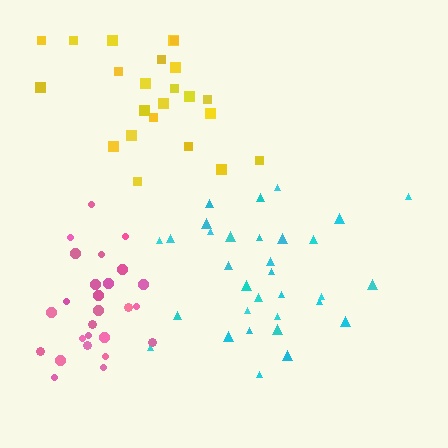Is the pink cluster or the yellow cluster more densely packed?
Pink.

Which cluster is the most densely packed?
Pink.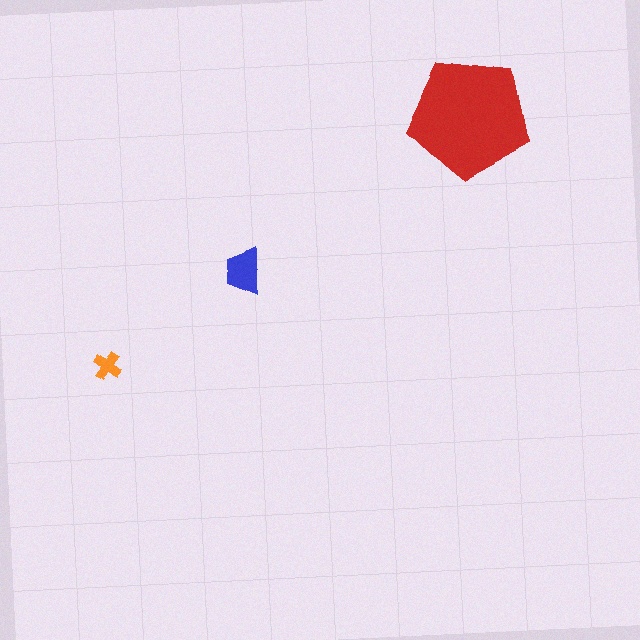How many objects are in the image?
There are 3 objects in the image.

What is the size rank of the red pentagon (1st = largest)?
1st.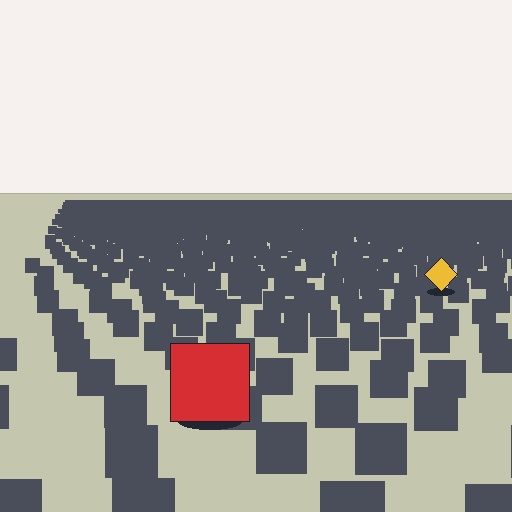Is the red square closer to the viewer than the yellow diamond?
Yes. The red square is closer — you can tell from the texture gradient: the ground texture is coarser near it.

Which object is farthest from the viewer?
The yellow diamond is farthest from the viewer. It appears smaller and the ground texture around it is denser.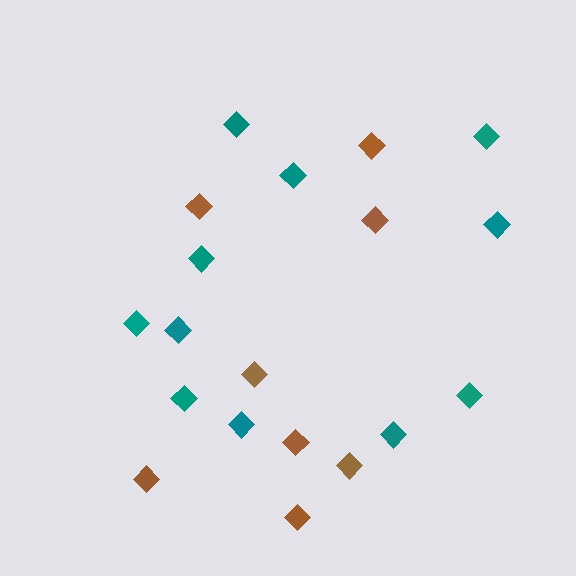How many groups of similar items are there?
There are 2 groups: one group of teal diamonds (11) and one group of brown diamonds (8).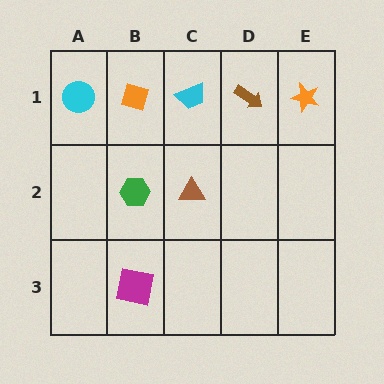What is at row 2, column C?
A brown triangle.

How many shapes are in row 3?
1 shape.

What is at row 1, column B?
An orange diamond.